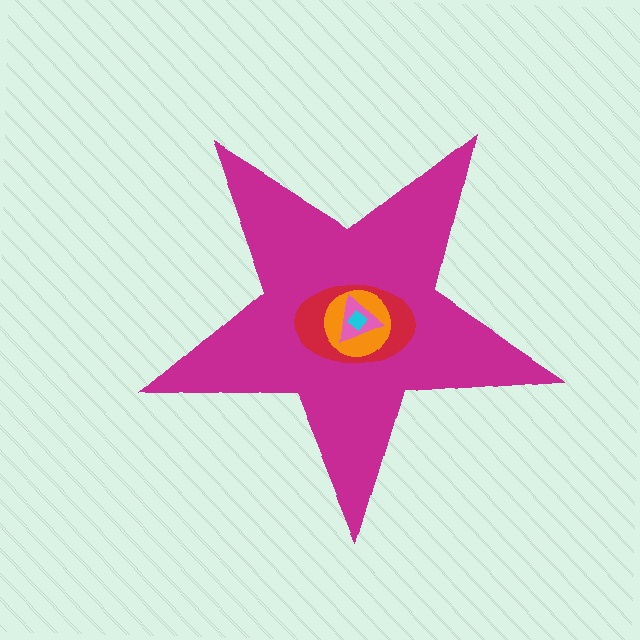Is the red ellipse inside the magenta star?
Yes.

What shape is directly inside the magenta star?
The red ellipse.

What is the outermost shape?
The magenta star.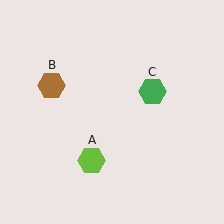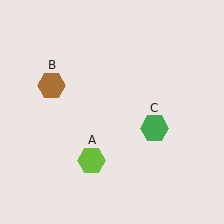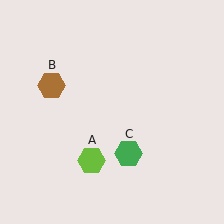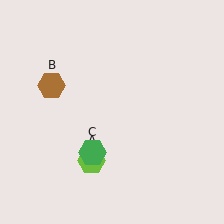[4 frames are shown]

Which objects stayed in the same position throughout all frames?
Lime hexagon (object A) and brown hexagon (object B) remained stationary.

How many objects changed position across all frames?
1 object changed position: green hexagon (object C).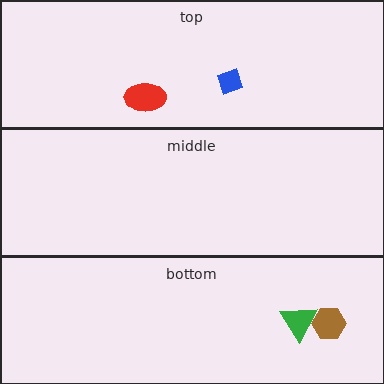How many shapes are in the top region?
2.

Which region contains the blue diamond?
The top region.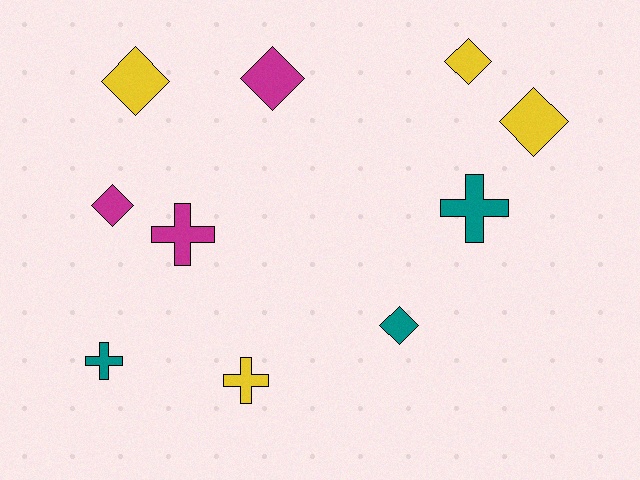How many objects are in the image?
There are 10 objects.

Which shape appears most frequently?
Diamond, with 6 objects.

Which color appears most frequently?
Yellow, with 4 objects.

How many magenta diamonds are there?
There are 2 magenta diamonds.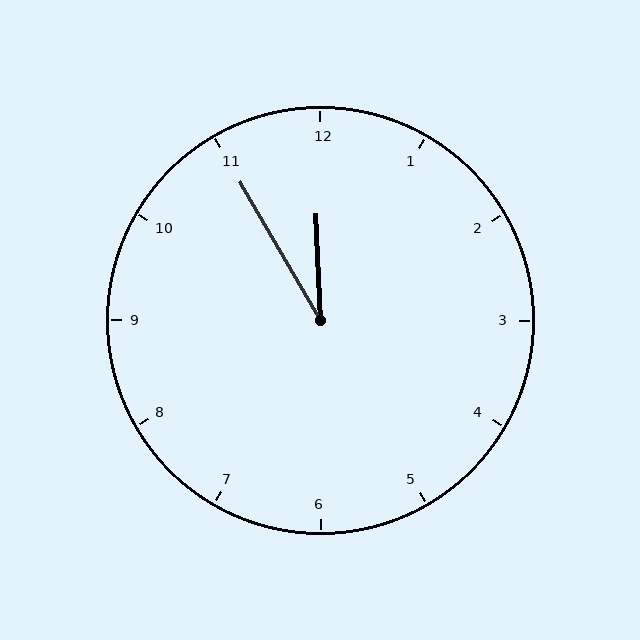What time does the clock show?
11:55.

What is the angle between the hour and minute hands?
Approximately 28 degrees.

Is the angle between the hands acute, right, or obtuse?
It is acute.